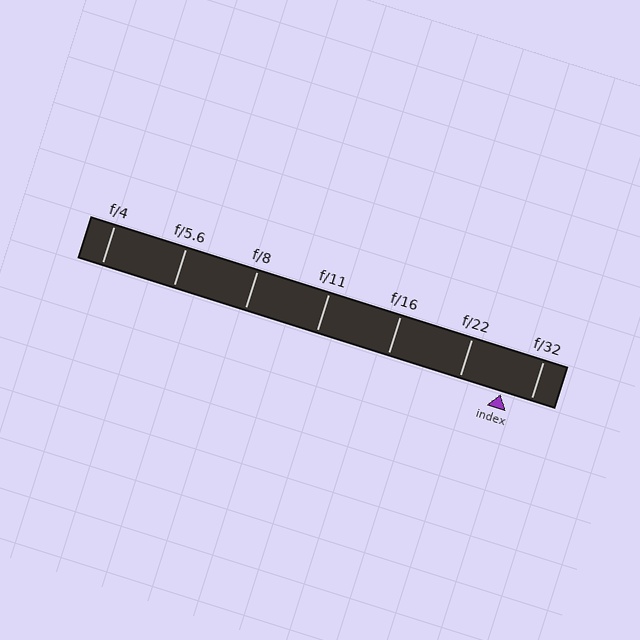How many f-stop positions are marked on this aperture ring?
There are 7 f-stop positions marked.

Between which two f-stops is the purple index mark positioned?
The index mark is between f/22 and f/32.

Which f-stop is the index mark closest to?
The index mark is closest to f/32.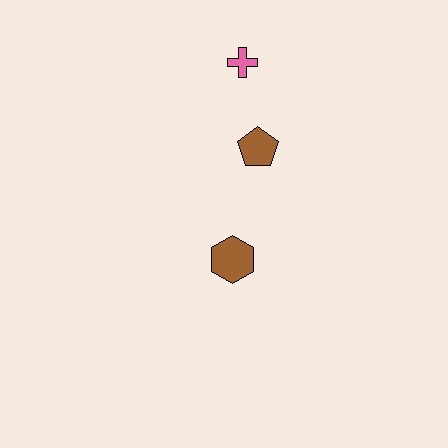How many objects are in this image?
There are 3 objects.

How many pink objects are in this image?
There is 1 pink object.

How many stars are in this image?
There are no stars.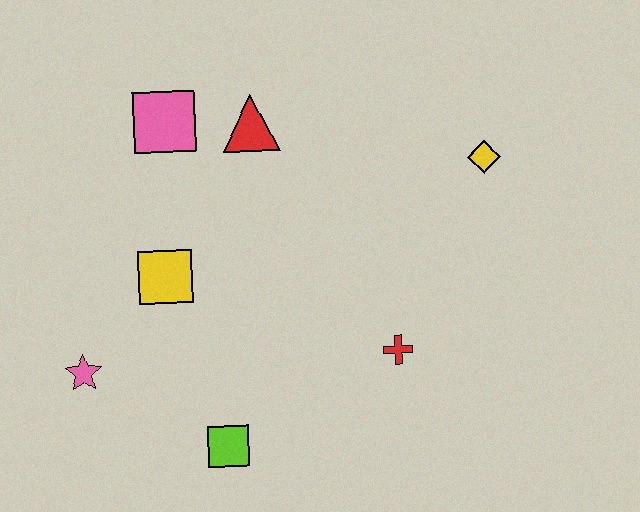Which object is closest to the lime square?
The pink star is closest to the lime square.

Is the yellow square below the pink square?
Yes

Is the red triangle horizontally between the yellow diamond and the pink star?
Yes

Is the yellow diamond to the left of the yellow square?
No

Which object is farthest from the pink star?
The yellow diamond is farthest from the pink star.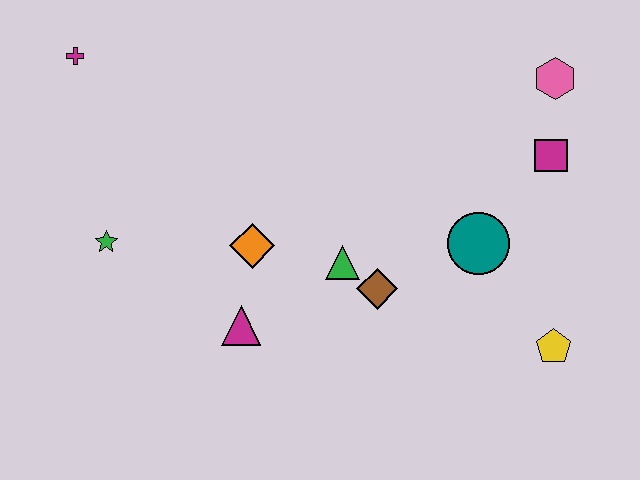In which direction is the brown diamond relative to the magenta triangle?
The brown diamond is to the right of the magenta triangle.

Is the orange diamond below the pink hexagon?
Yes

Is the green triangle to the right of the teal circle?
No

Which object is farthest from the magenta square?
The magenta cross is farthest from the magenta square.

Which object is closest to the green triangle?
The brown diamond is closest to the green triangle.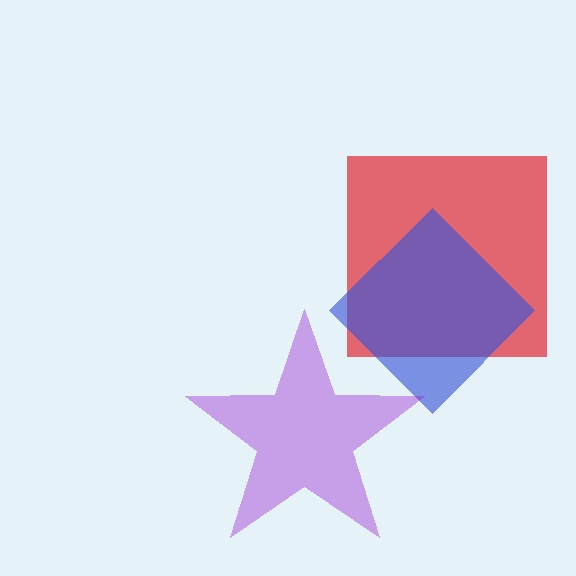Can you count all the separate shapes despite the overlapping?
Yes, there are 3 separate shapes.